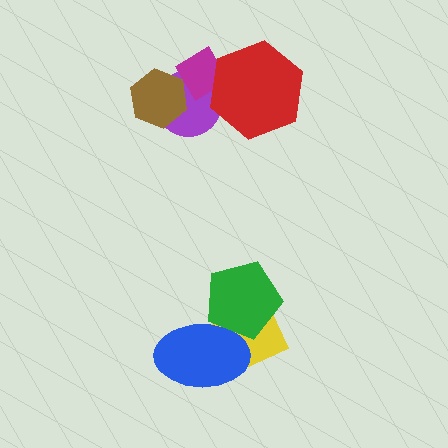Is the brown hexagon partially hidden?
No, no other shape covers it.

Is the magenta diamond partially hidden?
Yes, it is partially covered by another shape.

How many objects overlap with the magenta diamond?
3 objects overlap with the magenta diamond.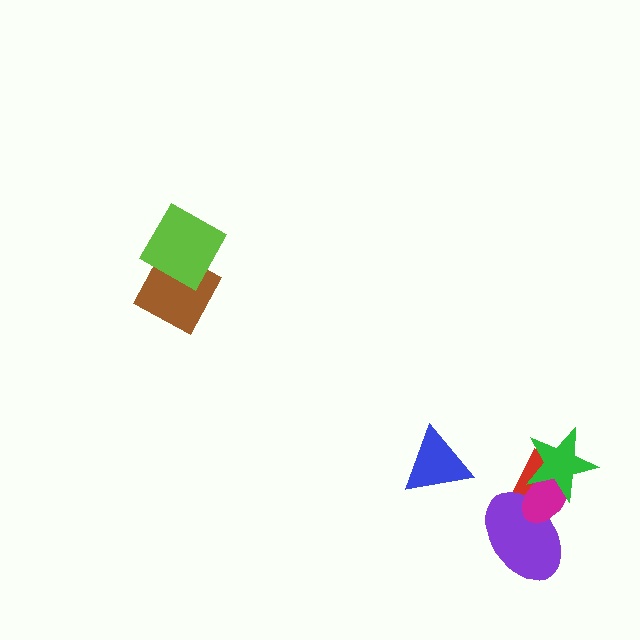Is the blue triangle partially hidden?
No, no other shape covers it.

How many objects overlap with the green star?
2 objects overlap with the green star.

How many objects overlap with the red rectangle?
3 objects overlap with the red rectangle.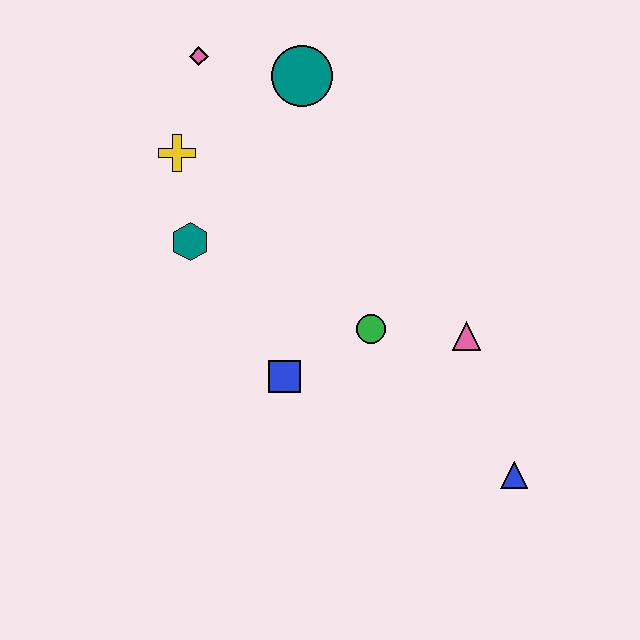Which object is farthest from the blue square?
The pink diamond is farthest from the blue square.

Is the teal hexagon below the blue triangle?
No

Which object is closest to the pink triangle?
The green circle is closest to the pink triangle.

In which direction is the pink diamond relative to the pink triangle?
The pink diamond is above the pink triangle.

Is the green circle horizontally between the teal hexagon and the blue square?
No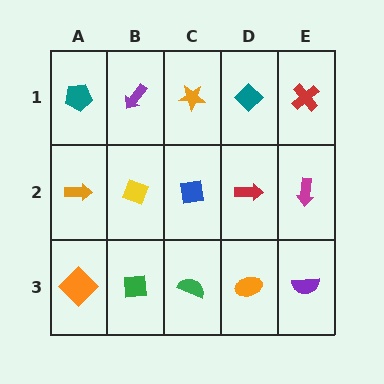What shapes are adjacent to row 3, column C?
A blue square (row 2, column C), a green square (row 3, column B), an orange ellipse (row 3, column D).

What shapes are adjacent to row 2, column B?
A purple arrow (row 1, column B), a green square (row 3, column B), an orange arrow (row 2, column A), a blue square (row 2, column C).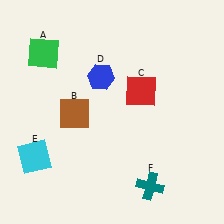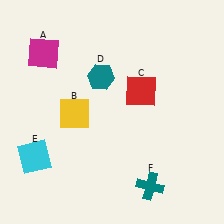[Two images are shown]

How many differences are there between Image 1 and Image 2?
There are 3 differences between the two images.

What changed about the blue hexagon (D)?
In Image 1, D is blue. In Image 2, it changed to teal.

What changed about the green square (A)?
In Image 1, A is green. In Image 2, it changed to magenta.